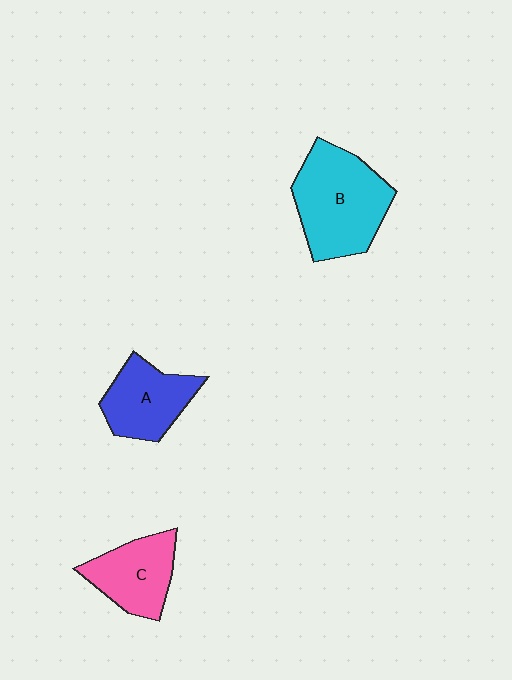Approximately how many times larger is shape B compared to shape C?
Approximately 1.5 times.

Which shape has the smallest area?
Shape C (pink).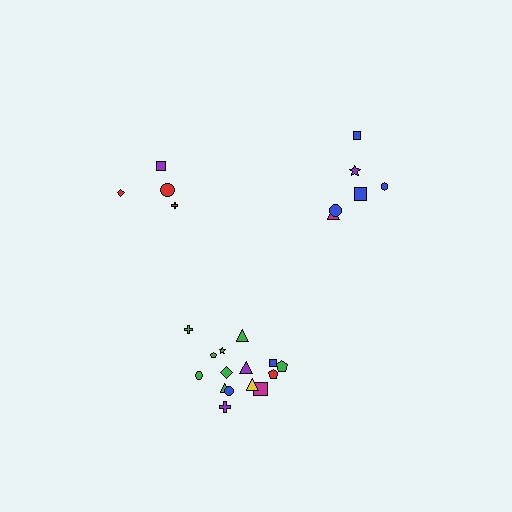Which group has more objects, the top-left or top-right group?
The top-right group.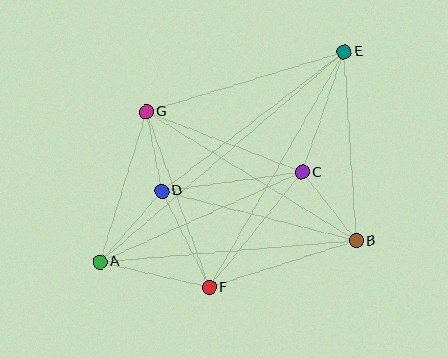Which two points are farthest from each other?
Points A and E are farthest from each other.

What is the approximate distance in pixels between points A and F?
The distance between A and F is approximately 112 pixels.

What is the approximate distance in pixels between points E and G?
The distance between E and G is approximately 207 pixels.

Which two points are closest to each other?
Points D and G are closest to each other.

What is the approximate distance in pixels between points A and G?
The distance between A and G is approximately 157 pixels.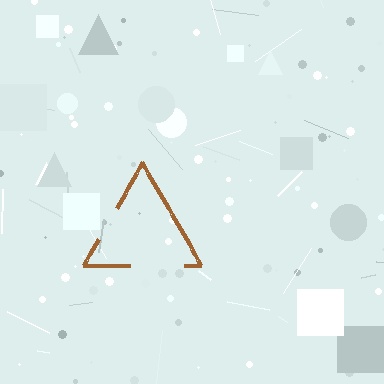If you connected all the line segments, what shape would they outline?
They would outline a triangle.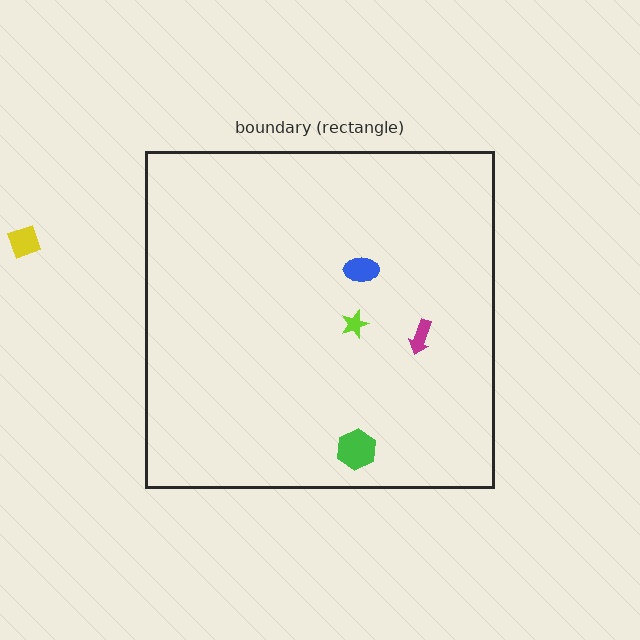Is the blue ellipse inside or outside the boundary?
Inside.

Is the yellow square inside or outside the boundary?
Outside.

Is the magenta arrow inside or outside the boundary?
Inside.